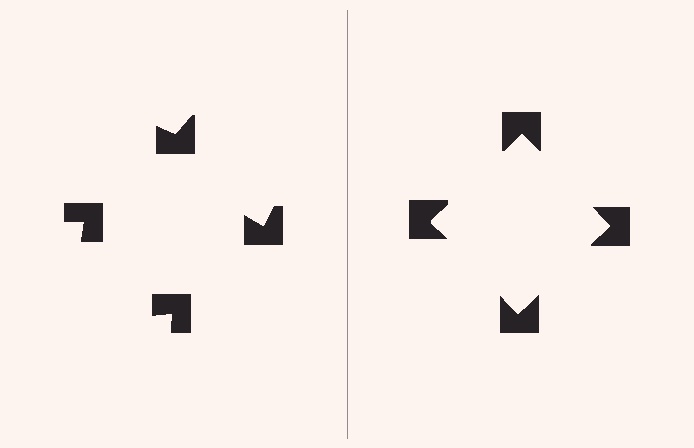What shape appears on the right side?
An illusory square.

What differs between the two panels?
The notched squares are positioned identically on both sides; only the wedge orientations differ. On the right they align to a square; on the left they are misaligned.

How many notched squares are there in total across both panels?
8 — 4 on each side.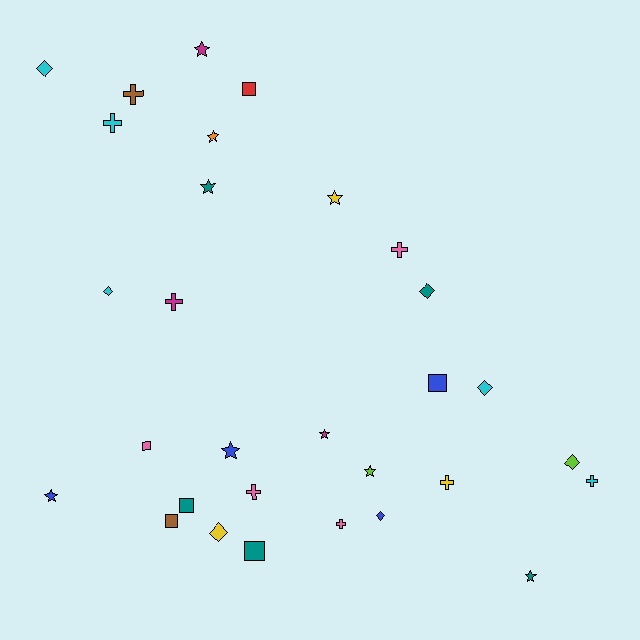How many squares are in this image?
There are 6 squares.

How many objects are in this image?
There are 30 objects.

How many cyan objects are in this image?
There are 5 cyan objects.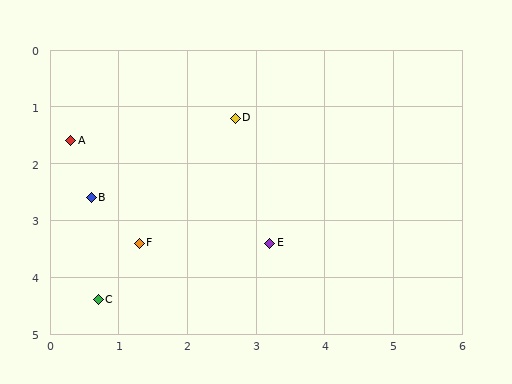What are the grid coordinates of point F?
Point F is at approximately (1.3, 3.4).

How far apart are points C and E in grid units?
Points C and E are about 2.7 grid units apart.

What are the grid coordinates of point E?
Point E is at approximately (3.2, 3.4).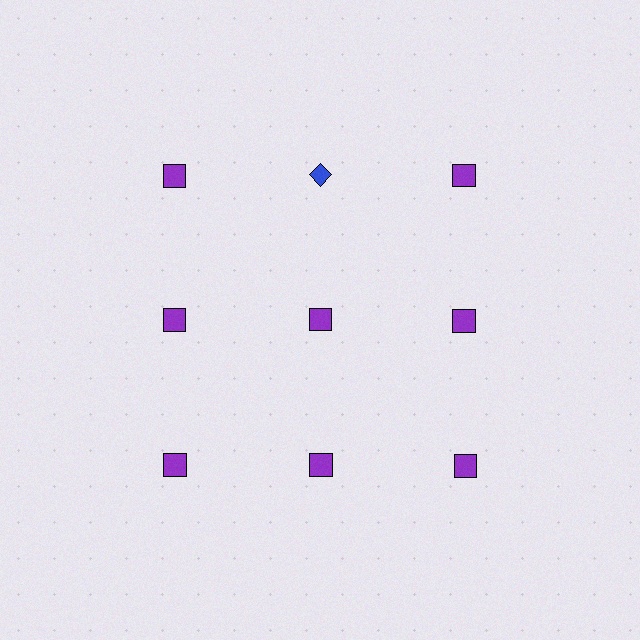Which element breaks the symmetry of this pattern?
The blue diamond in the top row, second from left column breaks the symmetry. All other shapes are purple squares.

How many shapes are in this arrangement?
There are 9 shapes arranged in a grid pattern.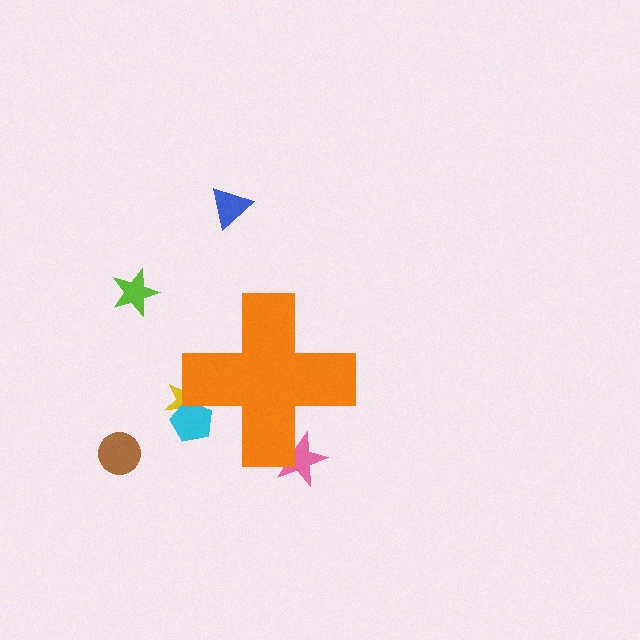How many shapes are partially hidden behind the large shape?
3 shapes are partially hidden.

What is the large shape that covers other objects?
An orange cross.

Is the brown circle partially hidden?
No, the brown circle is fully visible.